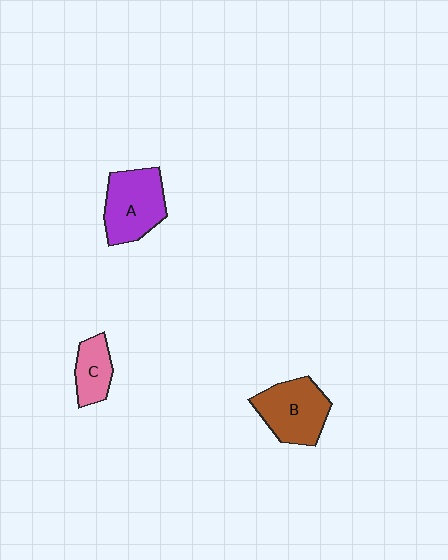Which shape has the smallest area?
Shape C (pink).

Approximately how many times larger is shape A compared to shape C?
Approximately 1.8 times.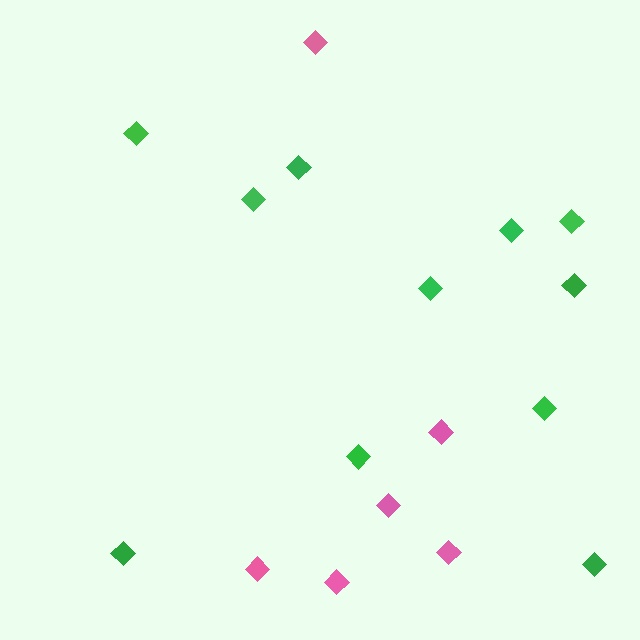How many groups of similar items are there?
There are 2 groups: one group of pink diamonds (6) and one group of green diamonds (11).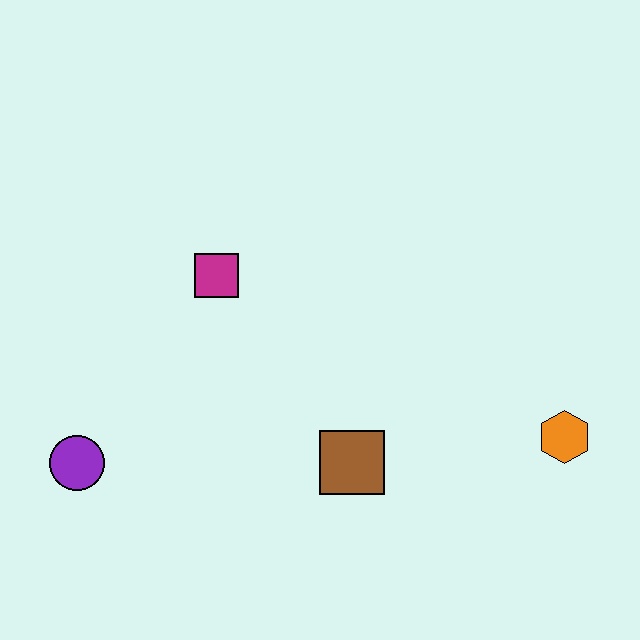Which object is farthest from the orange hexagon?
The purple circle is farthest from the orange hexagon.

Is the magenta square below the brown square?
No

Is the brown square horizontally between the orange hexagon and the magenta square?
Yes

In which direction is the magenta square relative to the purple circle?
The magenta square is above the purple circle.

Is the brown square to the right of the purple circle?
Yes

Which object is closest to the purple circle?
The magenta square is closest to the purple circle.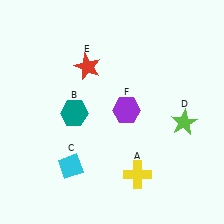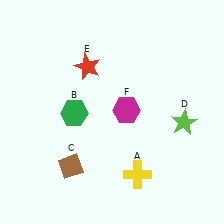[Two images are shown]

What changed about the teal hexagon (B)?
In Image 1, B is teal. In Image 2, it changed to green.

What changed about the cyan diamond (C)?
In Image 1, C is cyan. In Image 2, it changed to brown.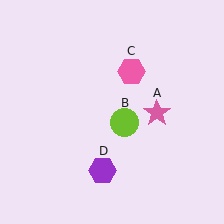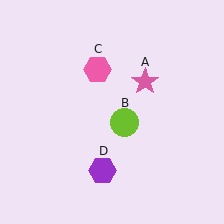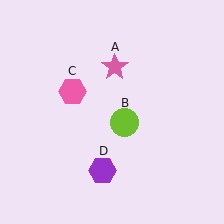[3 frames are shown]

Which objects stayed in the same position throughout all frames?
Lime circle (object B) and purple hexagon (object D) remained stationary.